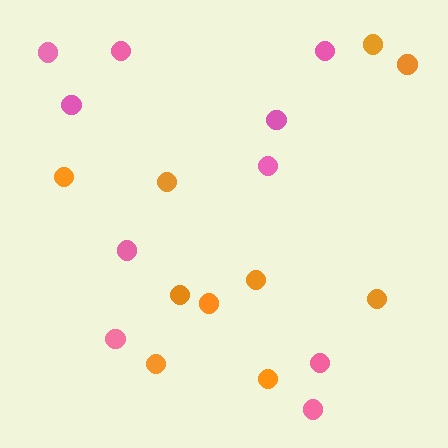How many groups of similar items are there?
There are 2 groups: one group of orange circles (10) and one group of pink circles (10).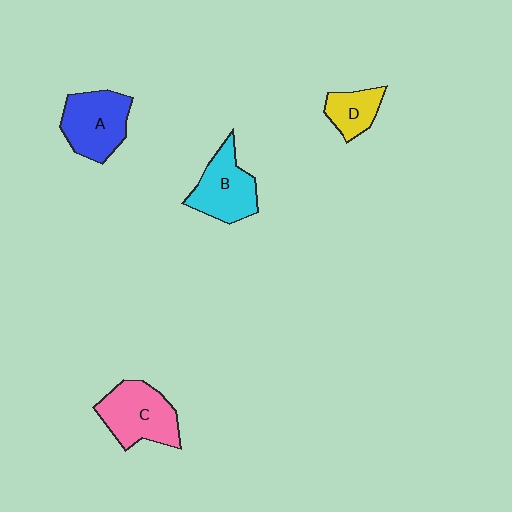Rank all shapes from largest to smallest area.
From largest to smallest: C (pink), A (blue), B (cyan), D (yellow).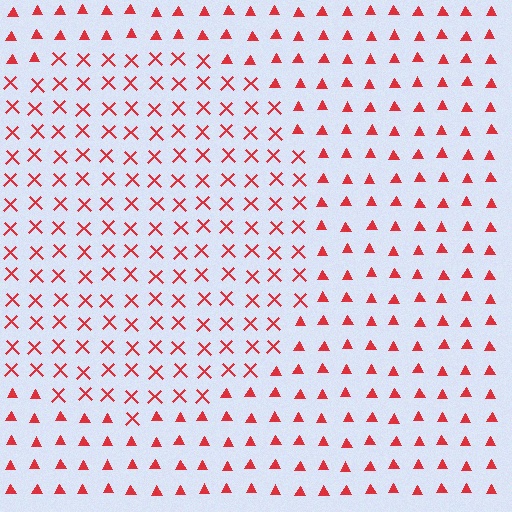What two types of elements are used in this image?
The image uses X marks inside the circle region and triangles outside it.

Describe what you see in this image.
The image is filled with small red elements arranged in a uniform grid. A circle-shaped region contains X marks, while the surrounding area contains triangles. The boundary is defined purely by the change in element shape.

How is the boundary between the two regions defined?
The boundary is defined by a change in element shape: X marks inside vs. triangles outside. All elements share the same color and spacing.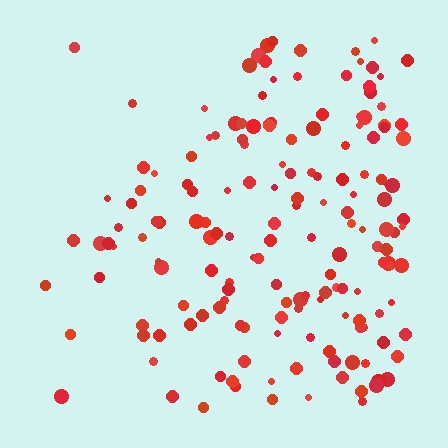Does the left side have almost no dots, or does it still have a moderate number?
Still a moderate number, just noticeably fewer than the right.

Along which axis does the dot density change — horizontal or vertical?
Horizontal.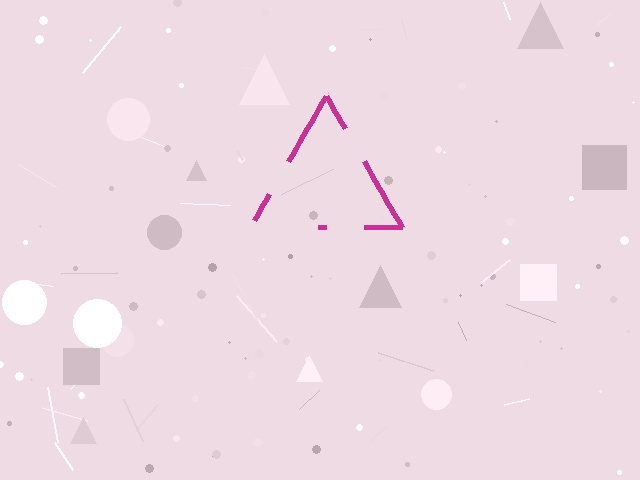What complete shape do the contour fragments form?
The contour fragments form a triangle.